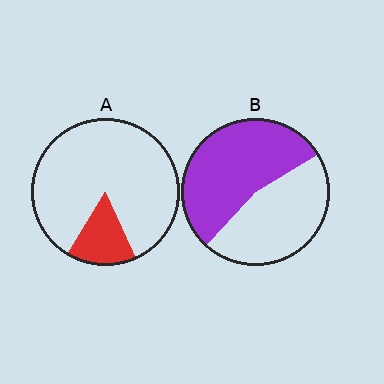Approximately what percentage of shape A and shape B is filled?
A is approximately 15% and B is approximately 55%.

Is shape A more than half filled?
No.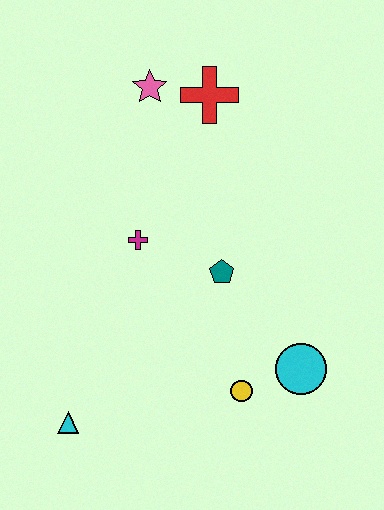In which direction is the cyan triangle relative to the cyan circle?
The cyan triangle is to the left of the cyan circle.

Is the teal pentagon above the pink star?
No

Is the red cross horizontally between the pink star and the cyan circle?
Yes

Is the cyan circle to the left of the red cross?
No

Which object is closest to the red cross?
The pink star is closest to the red cross.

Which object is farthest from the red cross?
The cyan triangle is farthest from the red cross.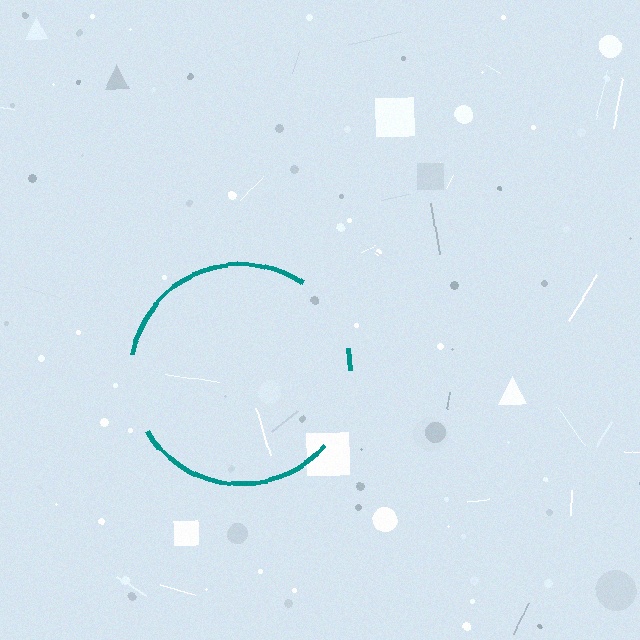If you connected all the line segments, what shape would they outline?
They would outline a circle.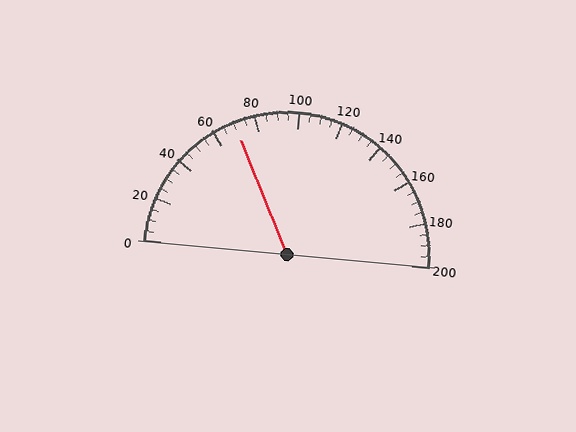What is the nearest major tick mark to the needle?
The nearest major tick mark is 80.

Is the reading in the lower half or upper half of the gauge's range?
The reading is in the lower half of the range (0 to 200).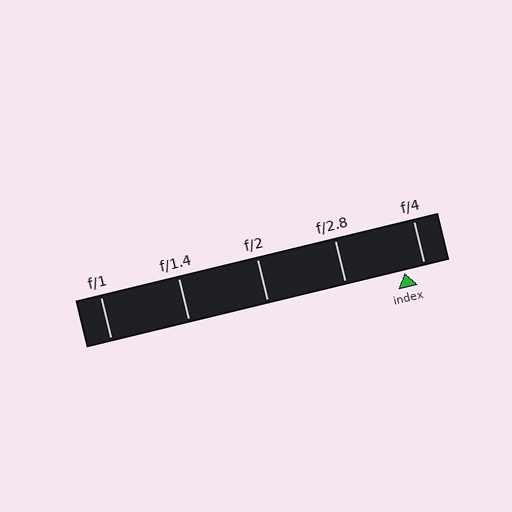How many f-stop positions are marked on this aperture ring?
There are 5 f-stop positions marked.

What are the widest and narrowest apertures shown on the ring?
The widest aperture shown is f/1 and the narrowest is f/4.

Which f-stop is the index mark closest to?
The index mark is closest to f/4.